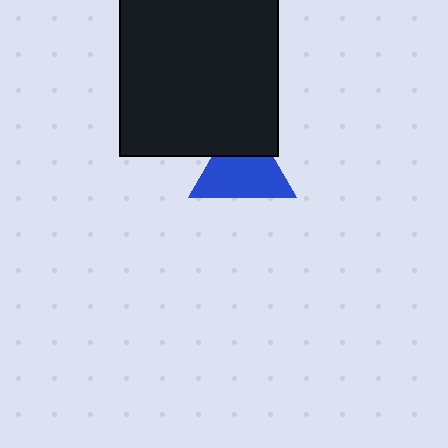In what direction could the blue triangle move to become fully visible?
The blue triangle could move down. That would shift it out from behind the black square entirely.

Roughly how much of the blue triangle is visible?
Most of it is visible (roughly 67%).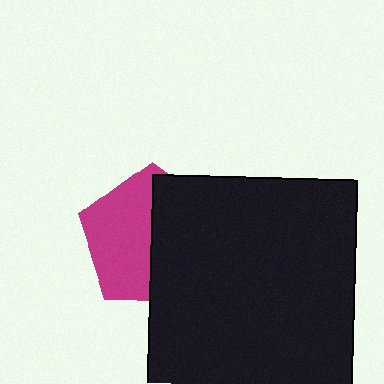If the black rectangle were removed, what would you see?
You would see the complete magenta pentagon.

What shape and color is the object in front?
The object in front is a black rectangle.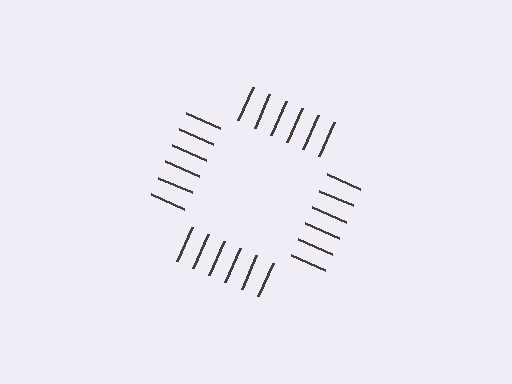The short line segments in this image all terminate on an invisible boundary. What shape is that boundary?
An illusory square — the line segments terminate on its edges but no continuous stroke is drawn.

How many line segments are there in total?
24 — 6 along each of the 4 edges.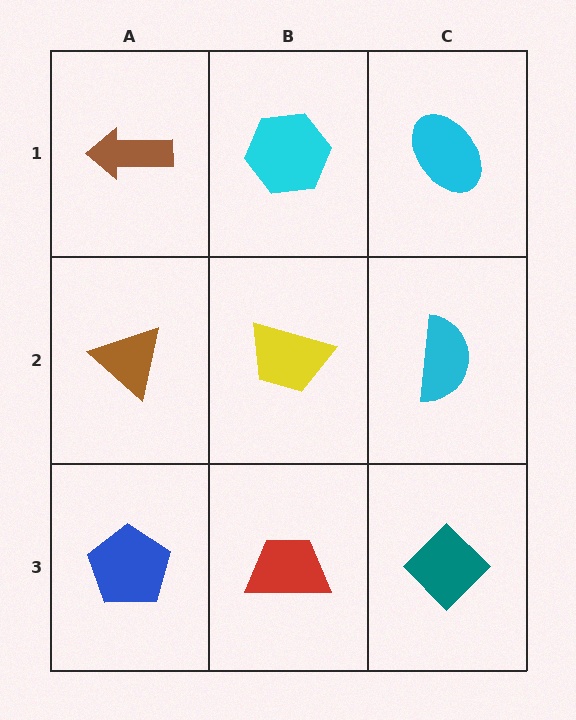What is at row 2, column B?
A yellow trapezoid.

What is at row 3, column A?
A blue pentagon.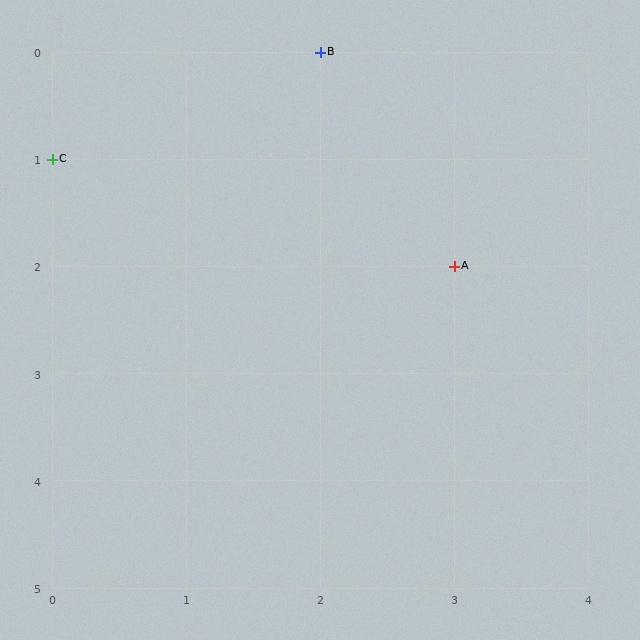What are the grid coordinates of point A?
Point A is at grid coordinates (3, 2).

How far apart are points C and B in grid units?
Points C and B are 2 columns and 1 row apart (about 2.2 grid units diagonally).